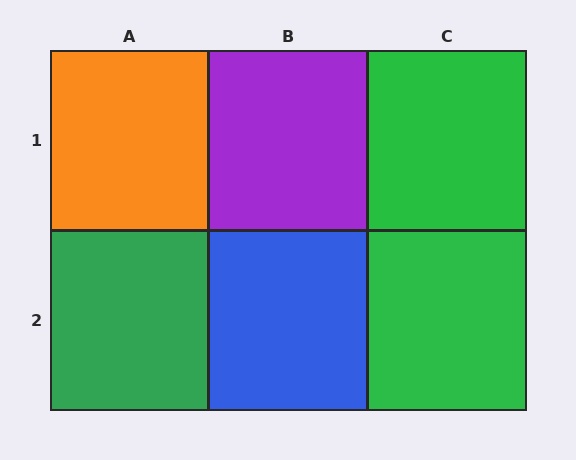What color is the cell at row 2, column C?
Green.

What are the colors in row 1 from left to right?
Orange, purple, green.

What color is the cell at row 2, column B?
Blue.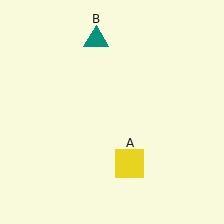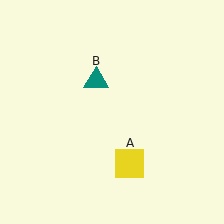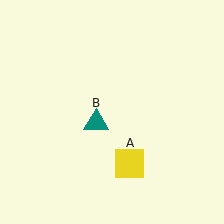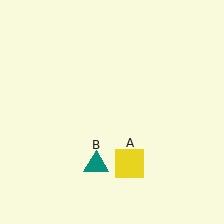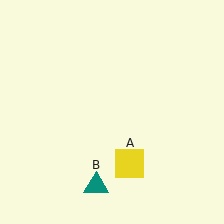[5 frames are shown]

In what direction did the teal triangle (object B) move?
The teal triangle (object B) moved down.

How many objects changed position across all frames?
1 object changed position: teal triangle (object B).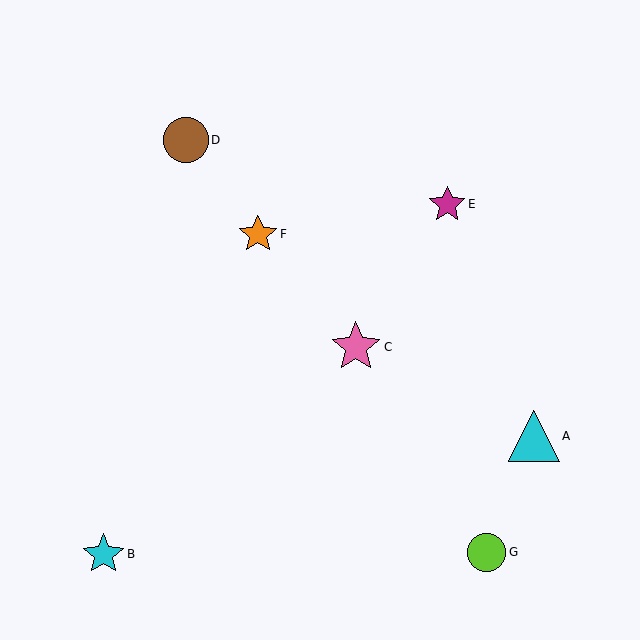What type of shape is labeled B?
Shape B is a cyan star.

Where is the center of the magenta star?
The center of the magenta star is at (447, 204).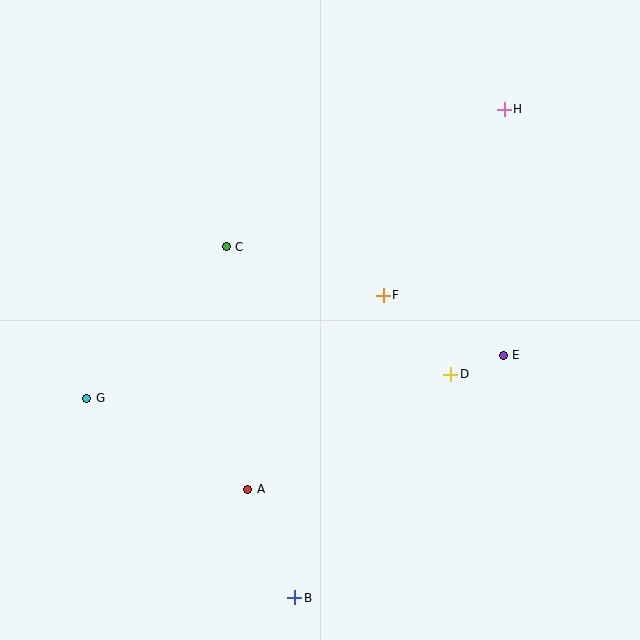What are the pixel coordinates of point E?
Point E is at (503, 355).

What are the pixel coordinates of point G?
Point G is at (87, 398).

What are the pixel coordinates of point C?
Point C is at (226, 247).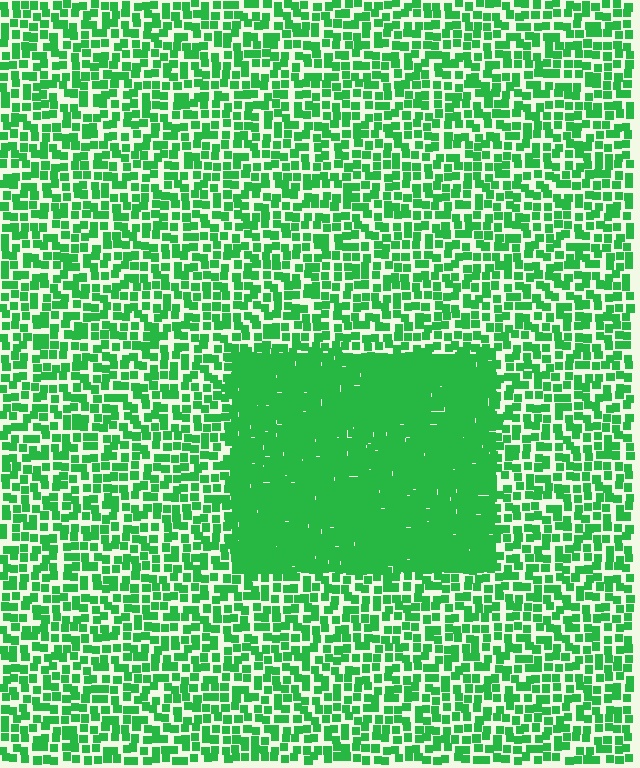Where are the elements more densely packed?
The elements are more densely packed inside the rectangle boundary.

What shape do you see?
I see a rectangle.